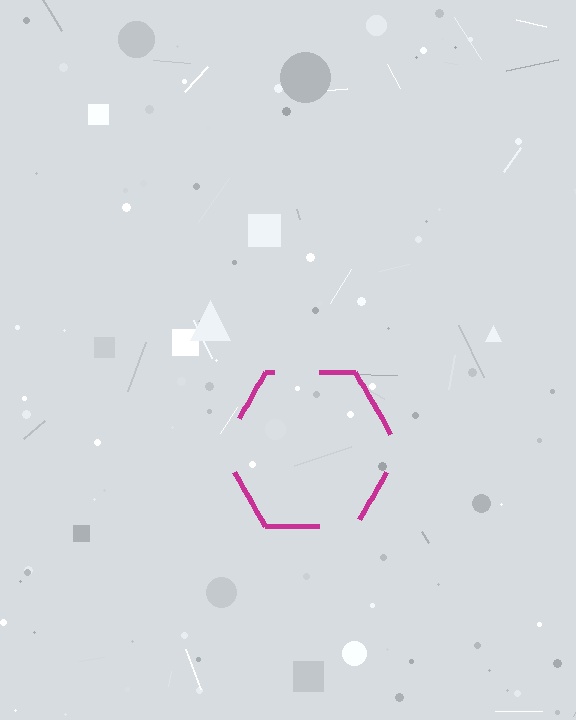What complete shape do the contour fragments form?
The contour fragments form a hexagon.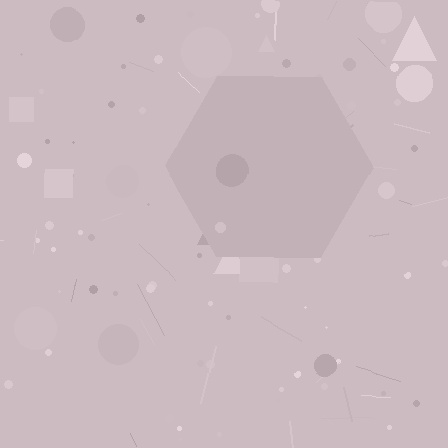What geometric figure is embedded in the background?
A hexagon is embedded in the background.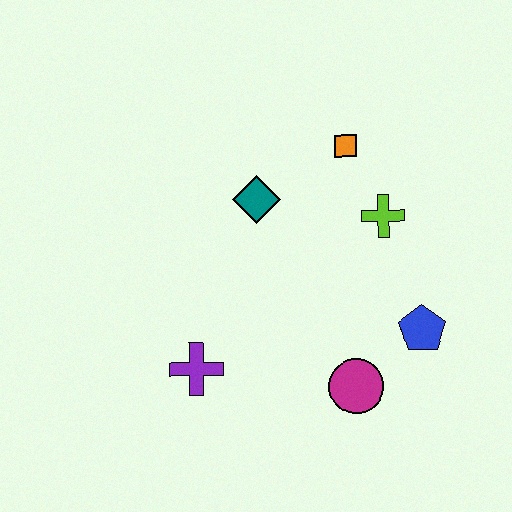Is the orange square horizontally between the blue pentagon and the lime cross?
No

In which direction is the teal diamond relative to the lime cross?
The teal diamond is to the left of the lime cross.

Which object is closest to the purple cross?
The magenta circle is closest to the purple cross.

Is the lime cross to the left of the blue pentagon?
Yes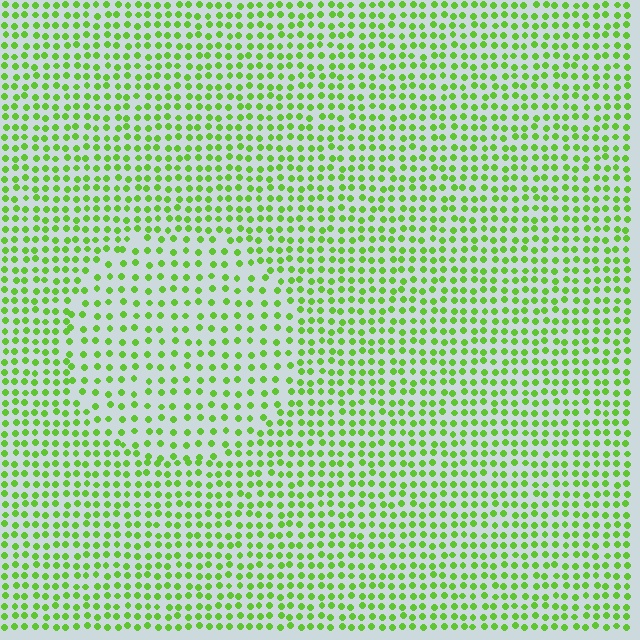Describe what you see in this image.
The image contains small lime elements arranged at two different densities. A circle-shaped region is visible where the elements are less densely packed than the surrounding area.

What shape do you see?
I see a circle.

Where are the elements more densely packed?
The elements are more densely packed outside the circle boundary.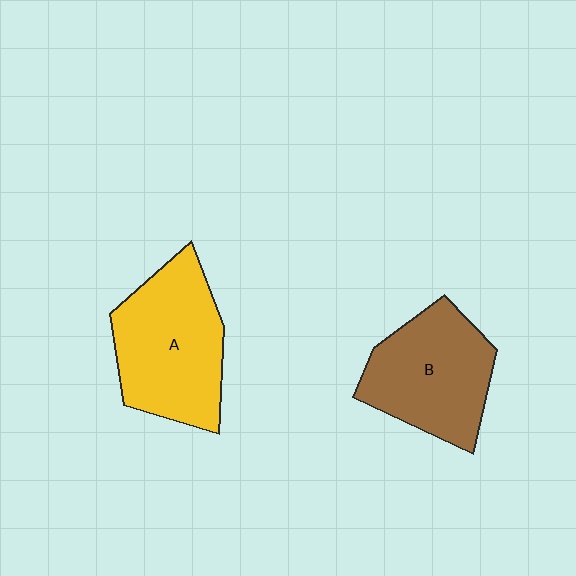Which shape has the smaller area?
Shape B (brown).